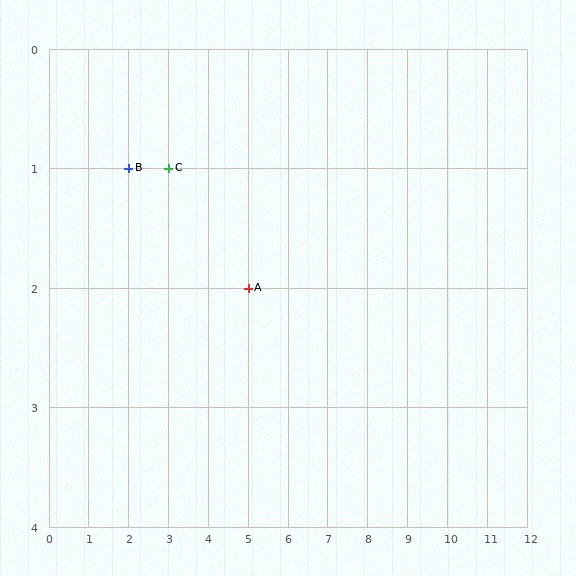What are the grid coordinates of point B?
Point B is at grid coordinates (2, 1).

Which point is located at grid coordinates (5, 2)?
Point A is at (5, 2).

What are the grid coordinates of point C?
Point C is at grid coordinates (3, 1).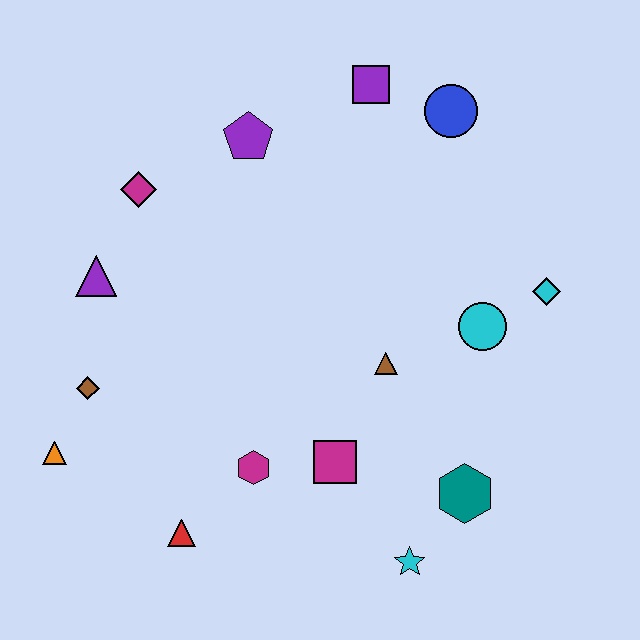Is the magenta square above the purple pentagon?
No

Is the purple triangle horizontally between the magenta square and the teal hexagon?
No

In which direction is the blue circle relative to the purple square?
The blue circle is to the right of the purple square.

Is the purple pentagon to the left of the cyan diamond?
Yes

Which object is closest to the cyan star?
The teal hexagon is closest to the cyan star.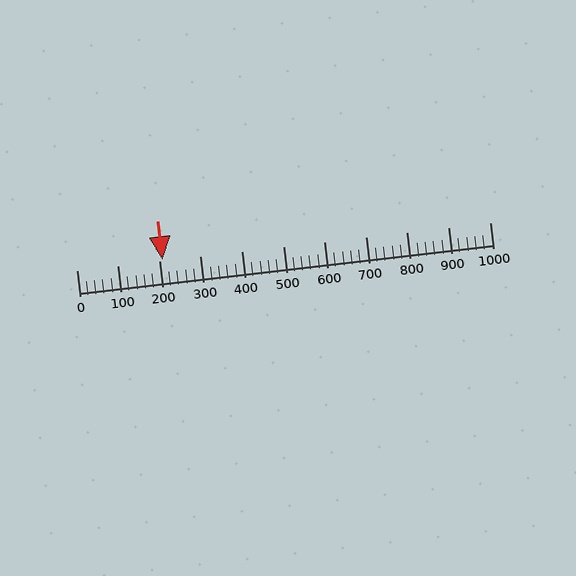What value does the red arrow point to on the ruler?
The red arrow points to approximately 209.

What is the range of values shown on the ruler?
The ruler shows values from 0 to 1000.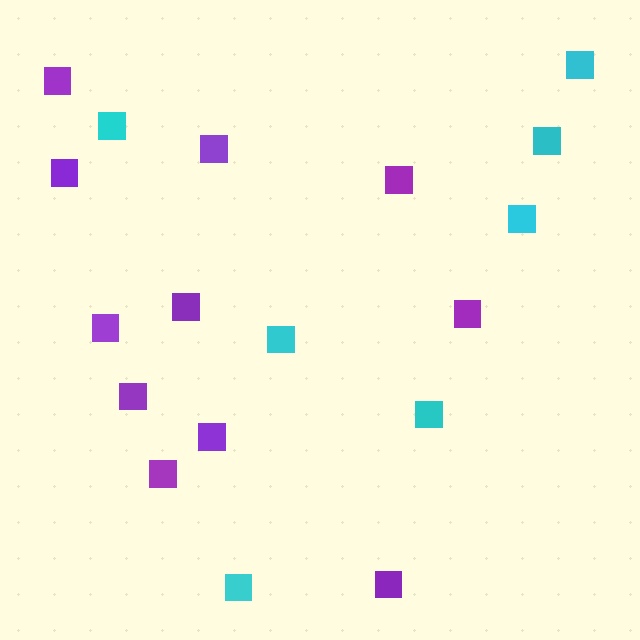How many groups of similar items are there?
There are 2 groups: one group of purple squares (11) and one group of cyan squares (7).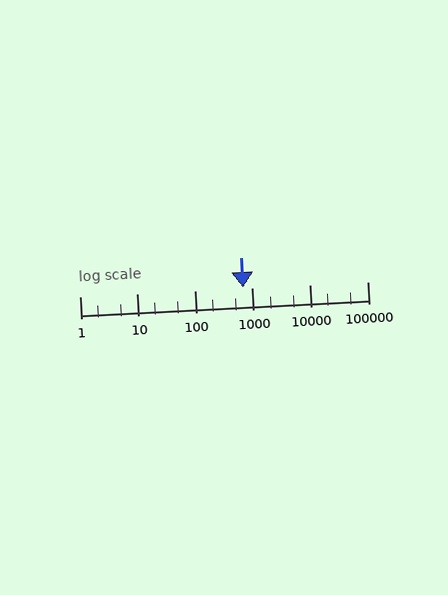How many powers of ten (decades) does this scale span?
The scale spans 5 decades, from 1 to 100000.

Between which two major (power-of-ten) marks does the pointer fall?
The pointer is between 100 and 1000.